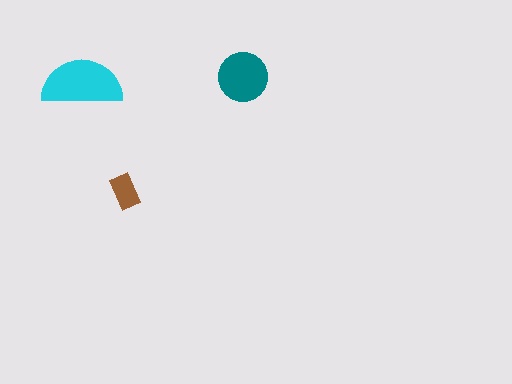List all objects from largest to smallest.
The cyan semicircle, the teal circle, the brown rectangle.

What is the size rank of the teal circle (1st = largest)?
2nd.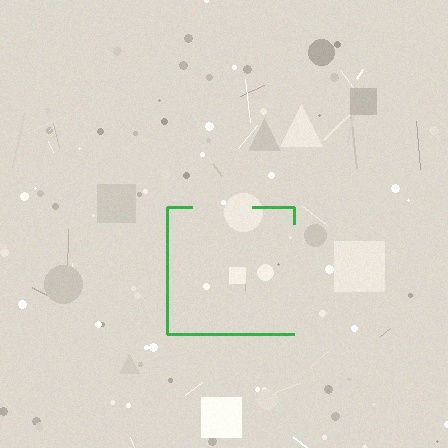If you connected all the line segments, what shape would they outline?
They would outline a square.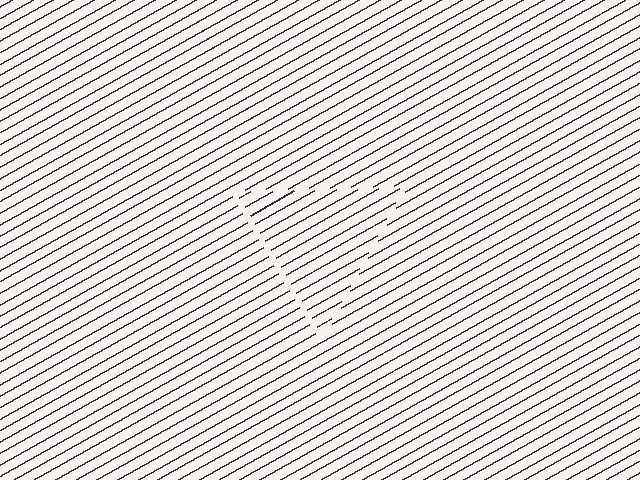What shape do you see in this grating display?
An illusory triangle. The interior of the shape contains the same grating, shifted by half a period — the contour is defined by the phase discontinuity where line-ends from the inner and outer gratings abut.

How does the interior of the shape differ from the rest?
The interior of the shape contains the same grating, shifted by half a period — the contour is defined by the phase discontinuity where line-ends from the inner and outer gratings abut.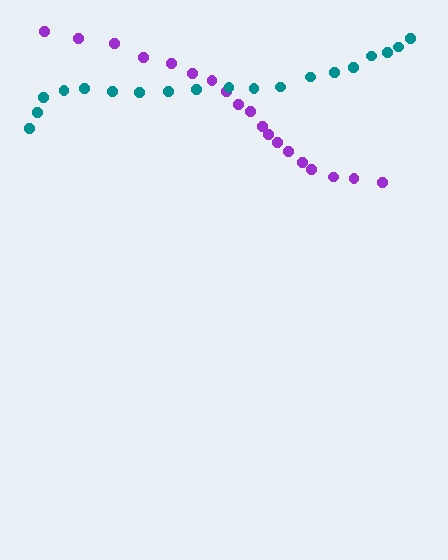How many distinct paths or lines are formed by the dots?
There are 2 distinct paths.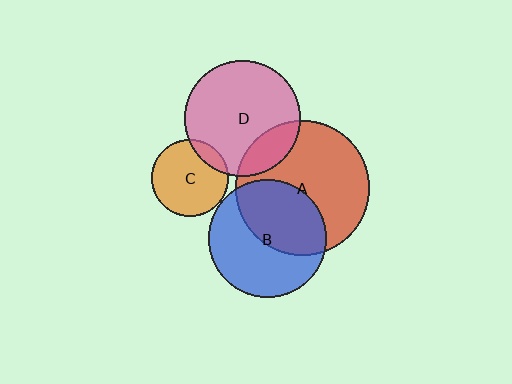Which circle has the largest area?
Circle A (red).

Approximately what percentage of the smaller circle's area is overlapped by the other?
Approximately 15%.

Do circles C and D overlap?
Yes.